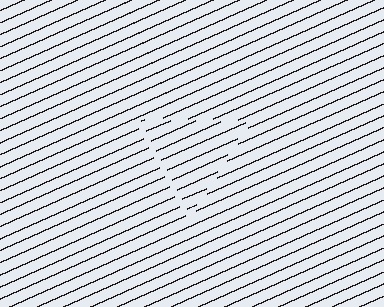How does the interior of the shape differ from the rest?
The interior of the shape contains the same grating, shifted by half a period — the contour is defined by the phase discontinuity where line-ends from the inner and outer gratings abut.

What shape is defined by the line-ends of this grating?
An illusory triangle. The interior of the shape contains the same grating, shifted by half a period — the contour is defined by the phase discontinuity where line-ends from the inner and outer gratings abut.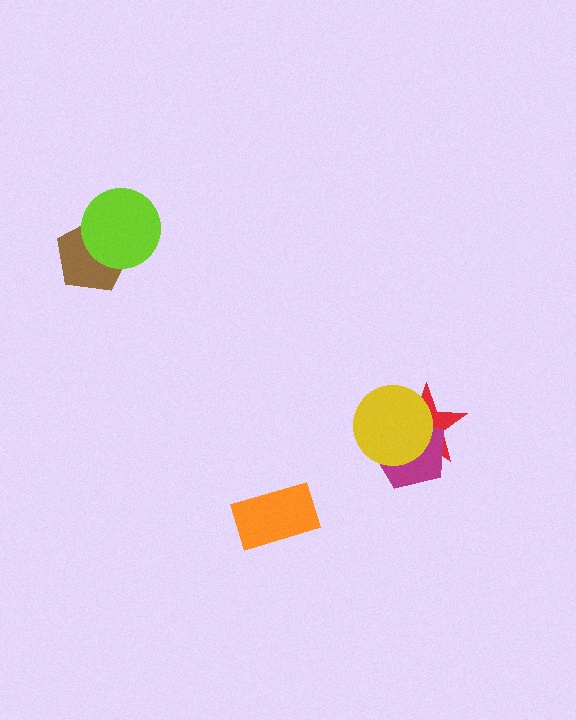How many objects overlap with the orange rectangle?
0 objects overlap with the orange rectangle.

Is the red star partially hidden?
Yes, it is partially covered by another shape.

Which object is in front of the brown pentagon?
The lime circle is in front of the brown pentagon.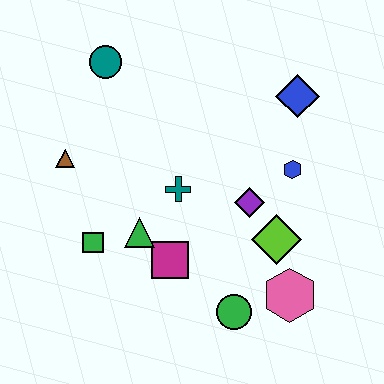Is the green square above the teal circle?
No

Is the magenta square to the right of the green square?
Yes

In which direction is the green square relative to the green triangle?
The green square is to the left of the green triangle.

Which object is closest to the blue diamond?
The blue hexagon is closest to the blue diamond.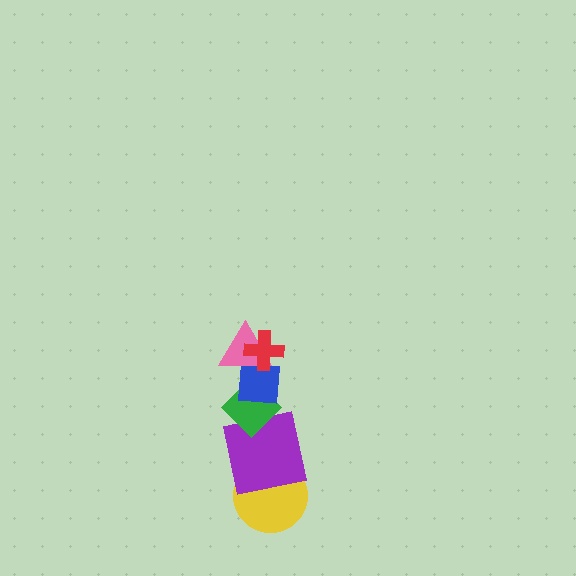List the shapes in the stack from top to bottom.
From top to bottom: the red cross, the pink triangle, the blue square, the green diamond, the purple square, the yellow circle.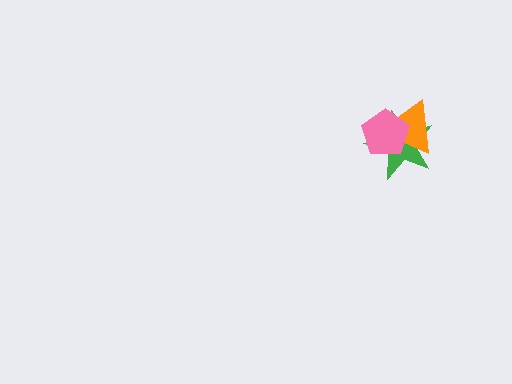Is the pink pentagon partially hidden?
No, no other shape covers it.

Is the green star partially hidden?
Yes, it is partially covered by another shape.